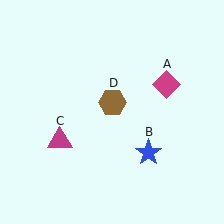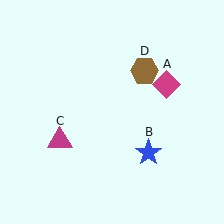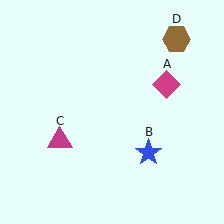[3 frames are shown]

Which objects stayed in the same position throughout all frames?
Magenta diamond (object A) and blue star (object B) and magenta triangle (object C) remained stationary.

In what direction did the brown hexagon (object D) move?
The brown hexagon (object D) moved up and to the right.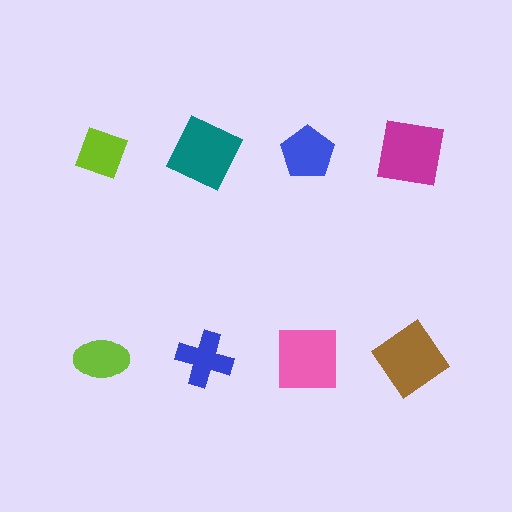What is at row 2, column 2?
A blue cross.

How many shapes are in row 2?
4 shapes.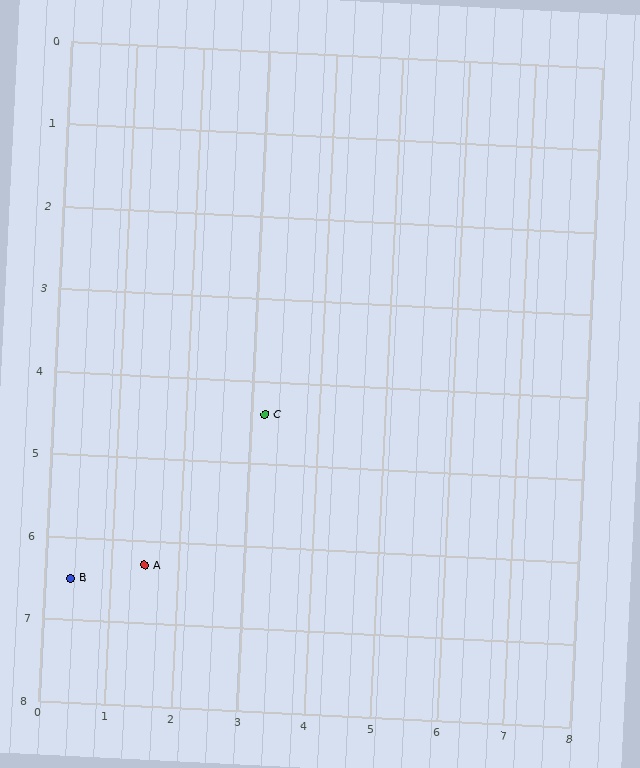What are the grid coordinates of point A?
Point A is at approximately (1.5, 6.3).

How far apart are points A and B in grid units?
Points A and B are about 1.1 grid units apart.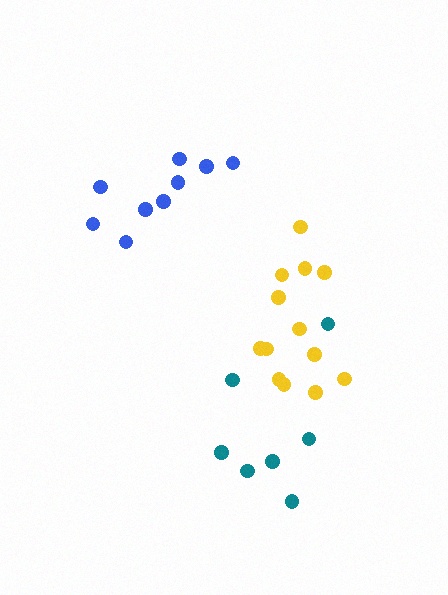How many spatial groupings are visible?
There are 3 spatial groupings.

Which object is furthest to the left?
The blue cluster is leftmost.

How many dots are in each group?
Group 1: 8 dots, Group 2: 9 dots, Group 3: 13 dots (30 total).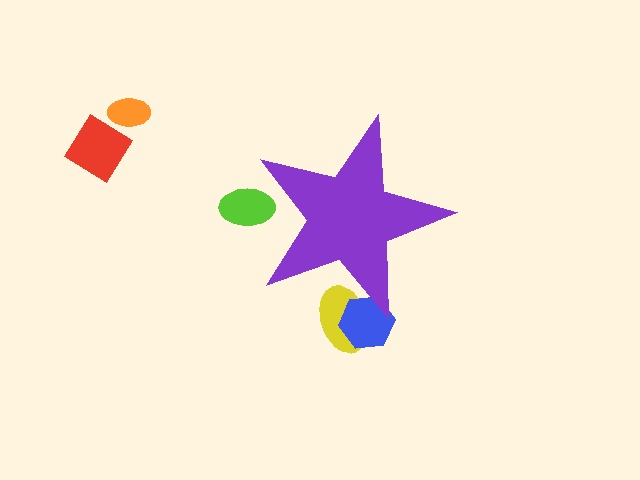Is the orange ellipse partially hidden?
No, the orange ellipse is fully visible.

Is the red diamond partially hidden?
No, the red diamond is fully visible.